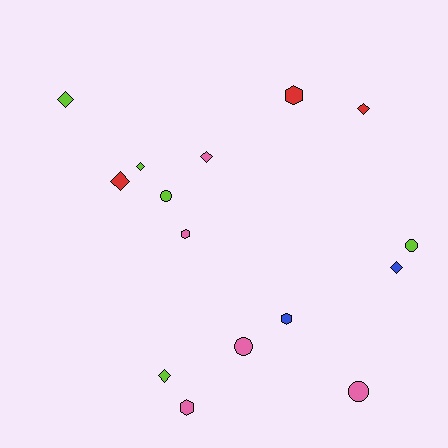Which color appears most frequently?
Pink, with 5 objects.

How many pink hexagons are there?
There are 2 pink hexagons.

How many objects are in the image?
There are 15 objects.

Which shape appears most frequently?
Diamond, with 7 objects.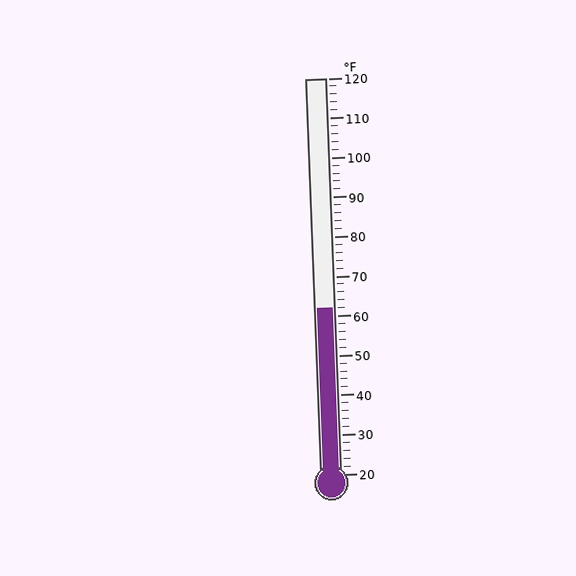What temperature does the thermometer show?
The thermometer shows approximately 62°F.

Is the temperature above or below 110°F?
The temperature is below 110°F.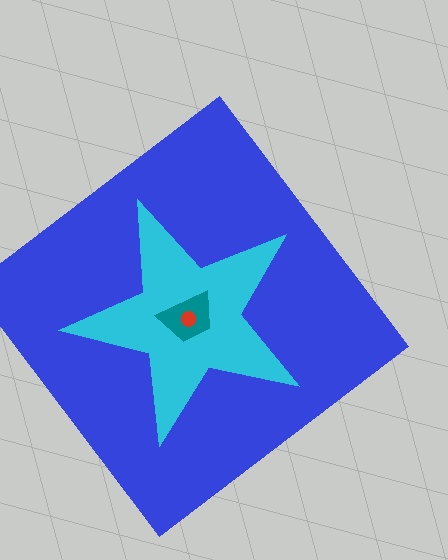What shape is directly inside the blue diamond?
The cyan star.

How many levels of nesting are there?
4.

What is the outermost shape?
The blue diamond.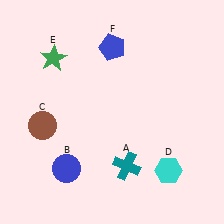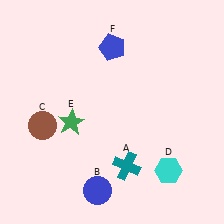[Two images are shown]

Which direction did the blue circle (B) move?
The blue circle (B) moved right.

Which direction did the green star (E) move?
The green star (E) moved down.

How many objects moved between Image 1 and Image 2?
2 objects moved between the two images.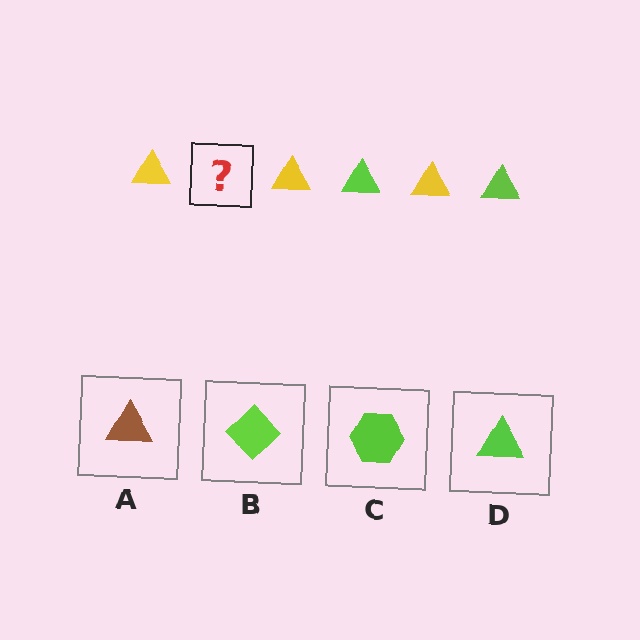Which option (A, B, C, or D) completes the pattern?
D.